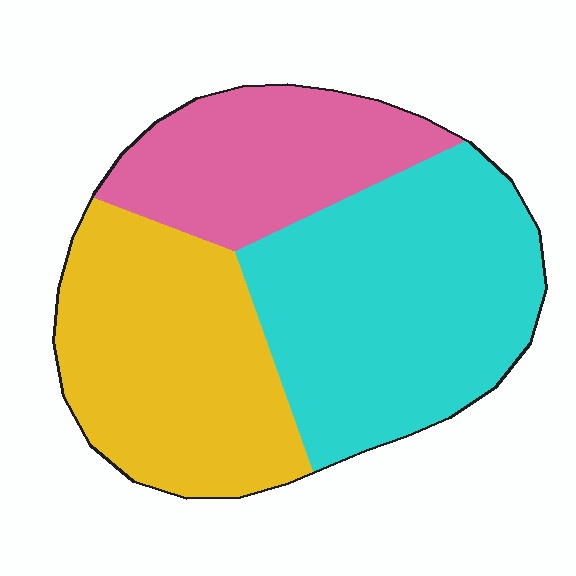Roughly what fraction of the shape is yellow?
Yellow takes up about one third (1/3) of the shape.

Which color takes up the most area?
Cyan, at roughly 40%.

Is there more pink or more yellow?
Yellow.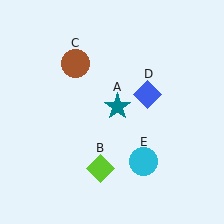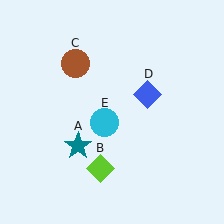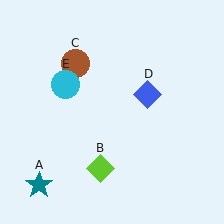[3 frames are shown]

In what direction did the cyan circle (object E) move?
The cyan circle (object E) moved up and to the left.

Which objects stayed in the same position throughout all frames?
Lime diamond (object B) and brown circle (object C) and blue diamond (object D) remained stationary.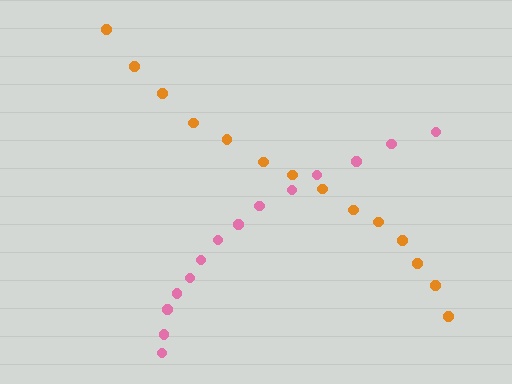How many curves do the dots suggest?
There are 2 distinct paths.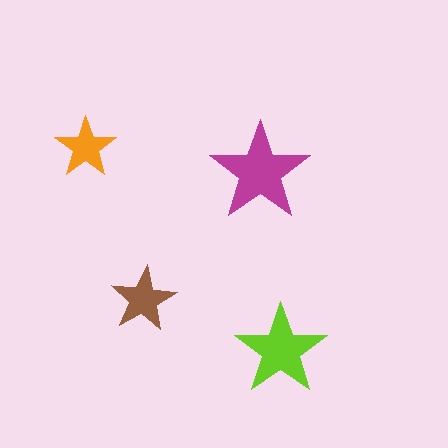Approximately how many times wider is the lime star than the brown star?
About 1.5 times wider.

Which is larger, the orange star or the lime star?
The lime one.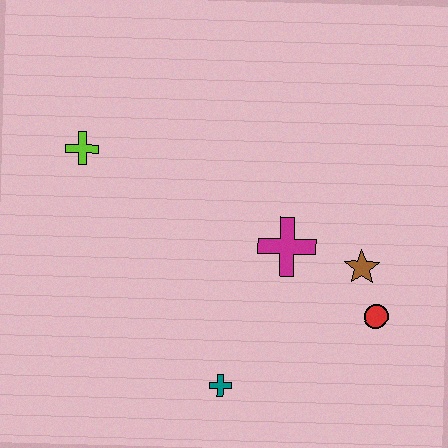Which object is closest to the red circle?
The brown star is closest to the red circle.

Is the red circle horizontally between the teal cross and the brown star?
No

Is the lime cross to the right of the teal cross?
No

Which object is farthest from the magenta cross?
The lime cross is farthest from the magenta cross.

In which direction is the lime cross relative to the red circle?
The lime cross is to the left of the red circle.